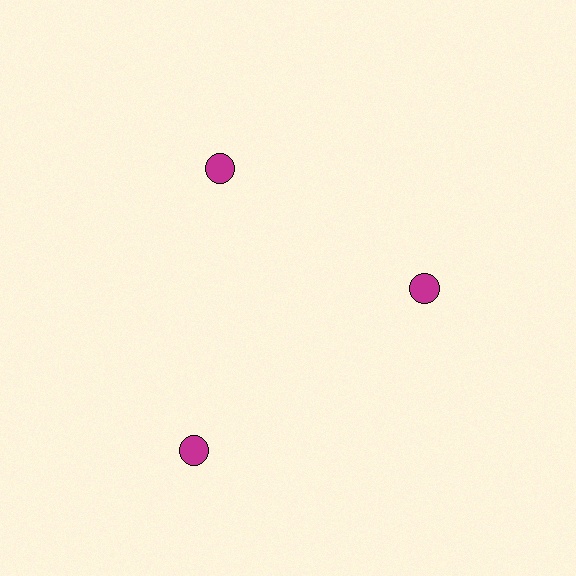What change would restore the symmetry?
The symmetry would be restored by moving it inward, back onto the ring so that all 3 circles sit at equal angles and equal distance from the center.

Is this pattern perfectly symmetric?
No. The 3 magenta circles are arranged in a ring, but one element near the 7 o'clock position is pushed outward from the center, breaking the 3-fold rotational symmetry.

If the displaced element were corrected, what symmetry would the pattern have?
It would have 3-fold rotational symmetry — the pattern would map onto itself every 120 degrees.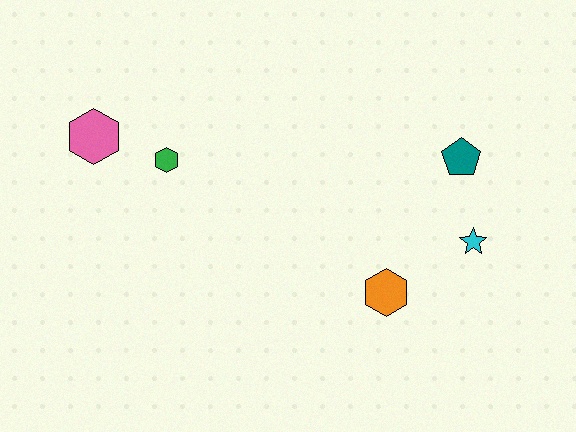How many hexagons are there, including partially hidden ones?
There are 3 hexagons.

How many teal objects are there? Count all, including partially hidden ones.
There is 1 teal object.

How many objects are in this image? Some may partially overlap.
There are 5 objects.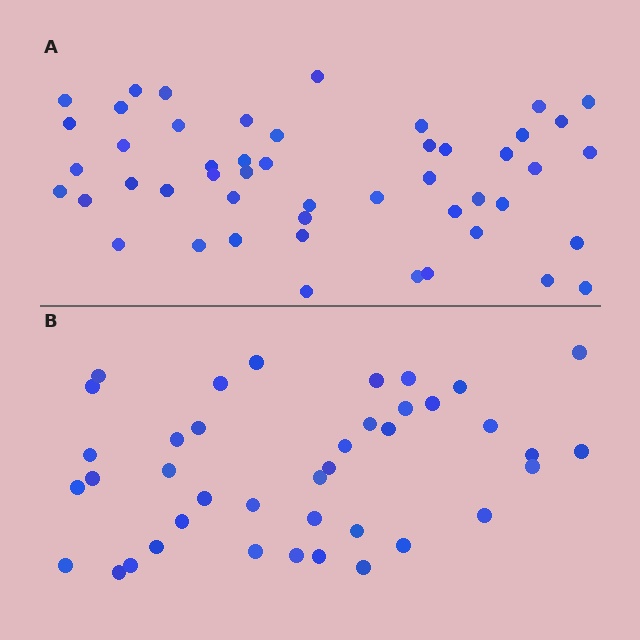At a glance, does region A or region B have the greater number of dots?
Region A (the top region) has more dots.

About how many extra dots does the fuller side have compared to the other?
Region A has roughly 8 or so more dots than region B.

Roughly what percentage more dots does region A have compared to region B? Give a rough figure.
About 20% more.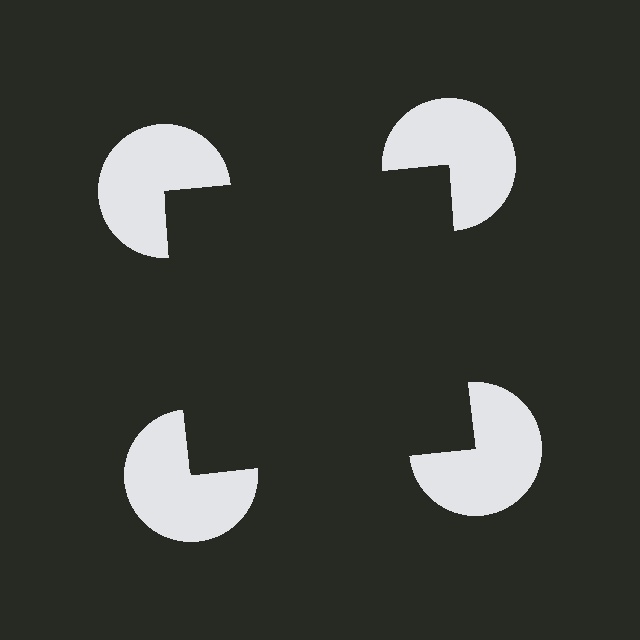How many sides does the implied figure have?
4 sides.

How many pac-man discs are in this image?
There are 4 — one at each vertex of the illusory square.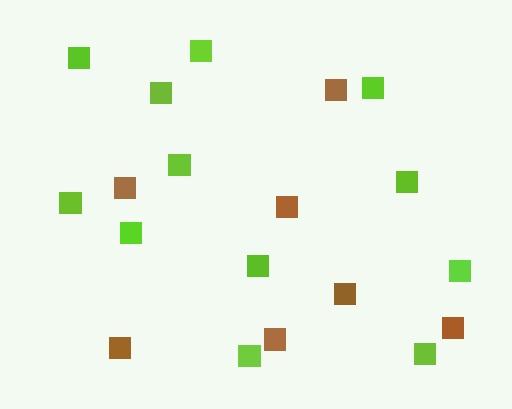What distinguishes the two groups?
There are 2 groups: one group of lime squares (12) and one group of brown squares (7).